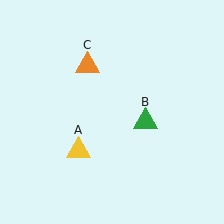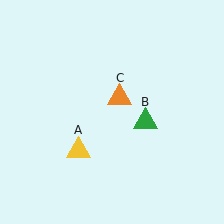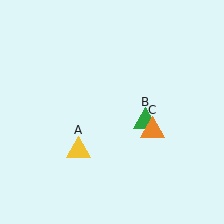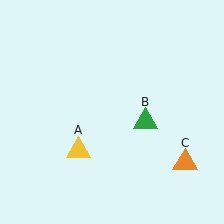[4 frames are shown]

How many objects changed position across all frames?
1 object changed position: orange triangle (object C).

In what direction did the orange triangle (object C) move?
The orange triangle (object C) moved down and to the right.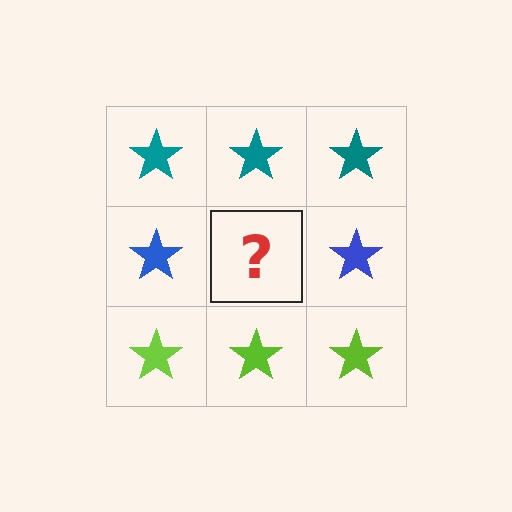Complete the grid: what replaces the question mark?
The question mark should be replaced with a blue star.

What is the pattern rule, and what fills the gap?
The rule is that each row has a consistent color. The gap should be filled with a blue star.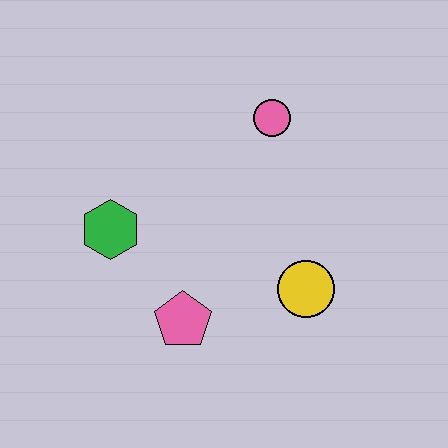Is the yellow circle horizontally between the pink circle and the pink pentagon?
No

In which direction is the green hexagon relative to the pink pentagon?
The green hexagon is above the pink pentagon.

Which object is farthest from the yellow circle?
The green hexagon is farthest from the yellow circle.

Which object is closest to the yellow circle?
The pink pentagon is closest to the yellow circle.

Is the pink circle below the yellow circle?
No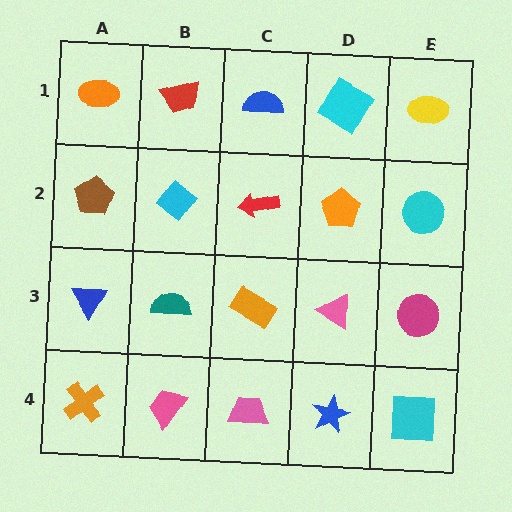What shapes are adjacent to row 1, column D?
An orange pentagon (row 2, column D), a blue semicircle (row 1, column C), a yellow ellipse (row 1, column E).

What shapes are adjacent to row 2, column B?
A red trapezoid (row 1, column B), a teal semicircle (row 3, column B), a brown pentagon (row 2, column A), a red arrow (row 2, column C).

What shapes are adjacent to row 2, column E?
A yellow ellipse (row 1, column E), a magenta circle (row 3, column E), an orange pentagon (row 2, column D).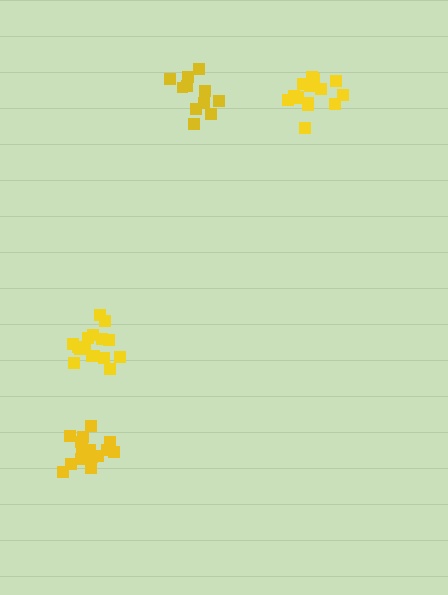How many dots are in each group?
Group 1: 11 dots, Group 2: 15 dots, Group 3: 16 dots, Group 4: 16 dots (58 total).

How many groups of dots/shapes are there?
There are 4 groups.